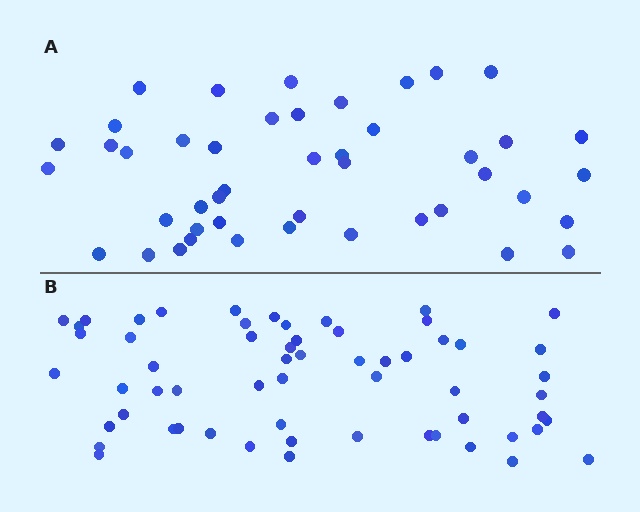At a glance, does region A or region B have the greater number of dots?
Region B (the bottom region) has more dots.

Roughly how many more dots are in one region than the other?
Region B has approximately 15 more dots than region A.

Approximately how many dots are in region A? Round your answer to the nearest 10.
About 40 dots. (The exact count is 45, which rounds to 40.)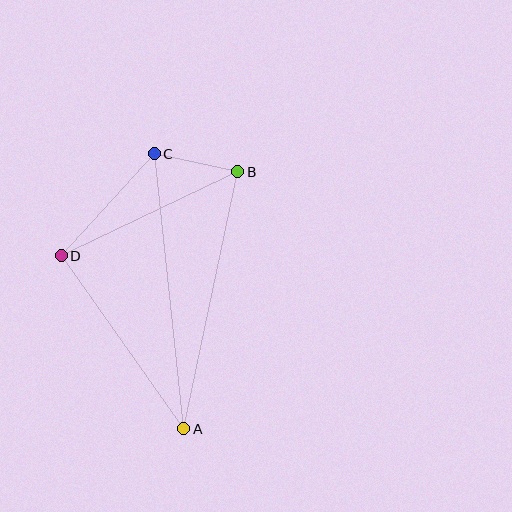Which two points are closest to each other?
Points B and C are closest to each other.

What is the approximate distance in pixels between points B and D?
The distance between B and D is approximately 196 pixels.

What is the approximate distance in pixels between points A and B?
The distance between A and B is approximately 263 pixels.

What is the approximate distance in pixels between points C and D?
The distance between C and D is approximately 138 pixels.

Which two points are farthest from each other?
Points A and C are farthest from each other.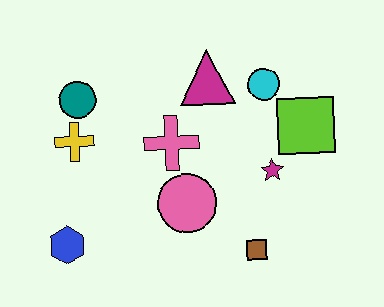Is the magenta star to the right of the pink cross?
Yes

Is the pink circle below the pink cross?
Yes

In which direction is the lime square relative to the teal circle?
The lime square is to the right of the teal circle.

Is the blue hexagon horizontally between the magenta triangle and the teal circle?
No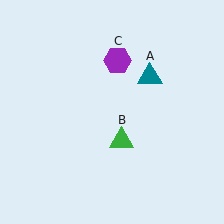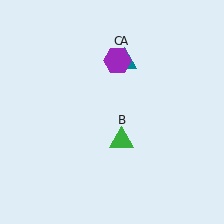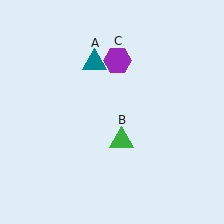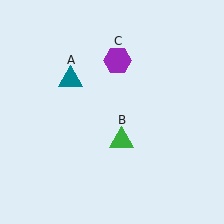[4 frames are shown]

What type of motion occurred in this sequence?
The teal triangle (object A) rotated counterclockwise around the center of the scene.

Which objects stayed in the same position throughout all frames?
Green triangle (object B) and purple hexagon (object C) remained stationary.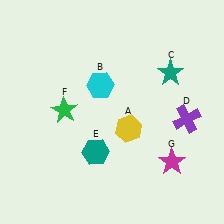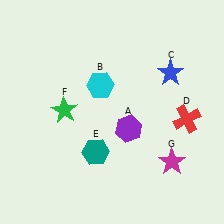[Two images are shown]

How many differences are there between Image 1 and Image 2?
There are 3 differences between the two images.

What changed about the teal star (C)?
In Image 1, C is teal. In Image 2, it changed to blue.